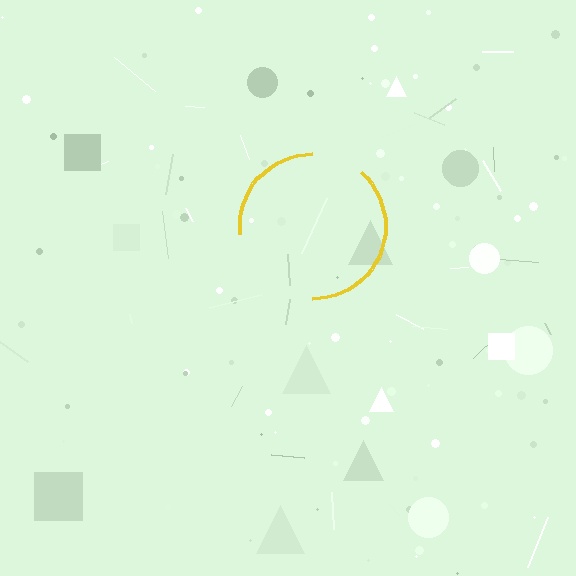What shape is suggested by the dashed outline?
The dashed outline suggests a circle.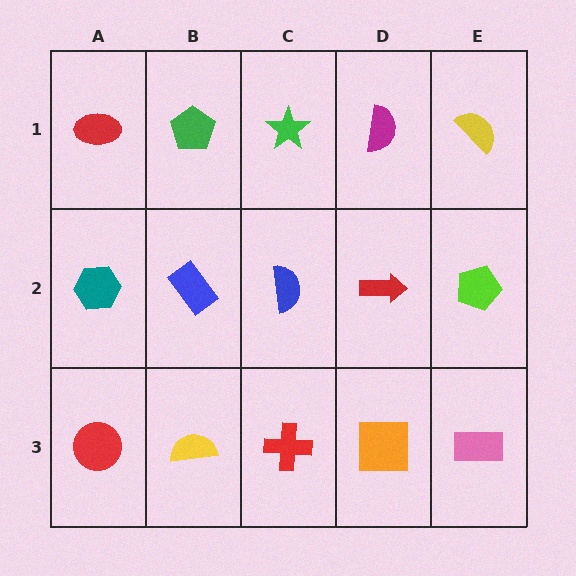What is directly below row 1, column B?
A blue rectangle.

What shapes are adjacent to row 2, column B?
A green pentagon (row 1, column B), a yellow semicircle (row 3, column B), a teal hexagon (row 2, column A), a blue semicircle (row 2, column C).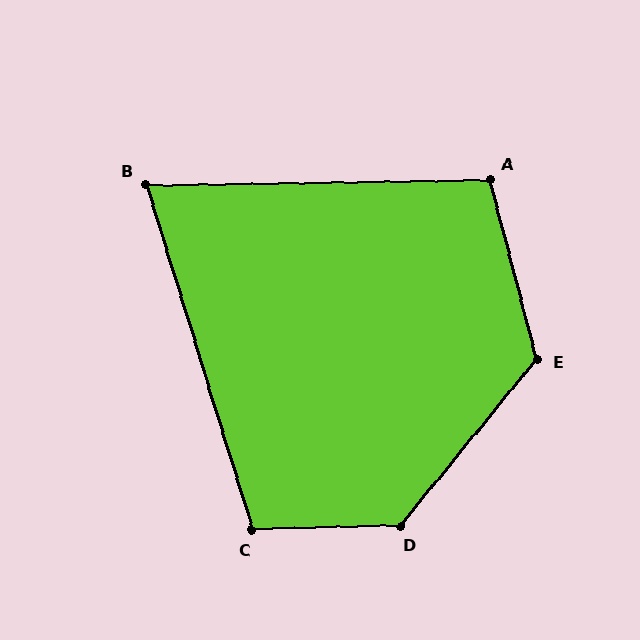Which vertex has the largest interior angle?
D, at approximately 131 degrees.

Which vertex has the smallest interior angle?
B, at approximately 74 degrees.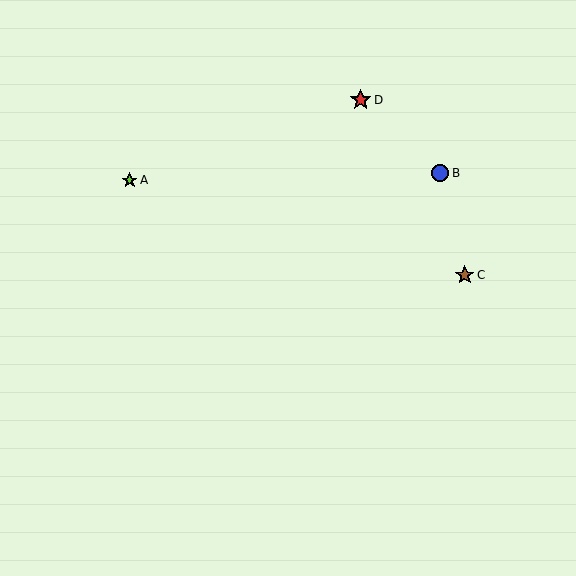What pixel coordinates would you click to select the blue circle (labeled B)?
Click at (440, 173) to select the blue circle B.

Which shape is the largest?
The red star (labeled D) is the largest.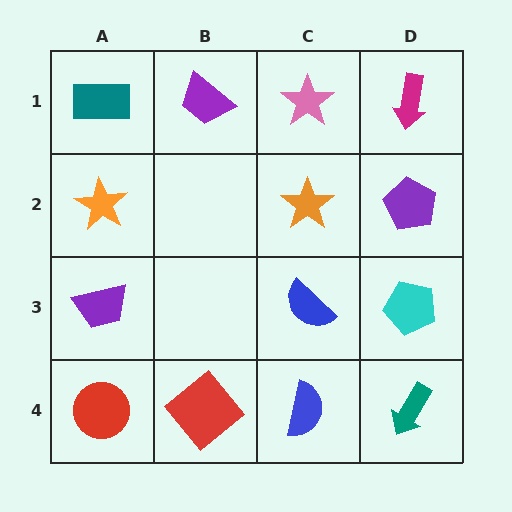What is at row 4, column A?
A red circle.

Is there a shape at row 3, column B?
No, that cell is empty.